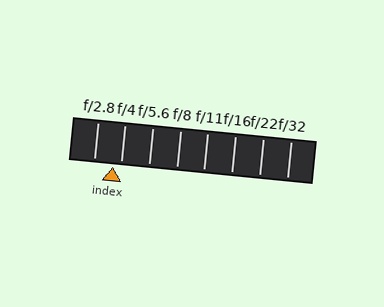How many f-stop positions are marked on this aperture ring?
There are 8 f-stop positions marked.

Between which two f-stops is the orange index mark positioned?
The index mark is between f/2.8 and f/4.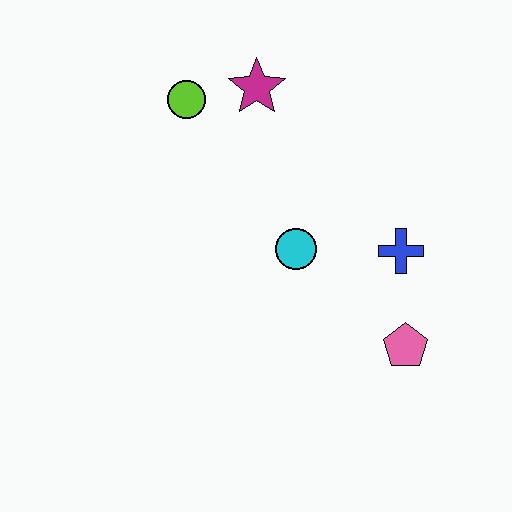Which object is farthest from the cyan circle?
The lime circle is farthest from the cyan circle.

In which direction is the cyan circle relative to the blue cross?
The cyan circle is to the left of the blue cross.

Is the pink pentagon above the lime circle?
No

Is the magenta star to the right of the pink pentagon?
No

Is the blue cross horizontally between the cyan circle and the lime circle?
No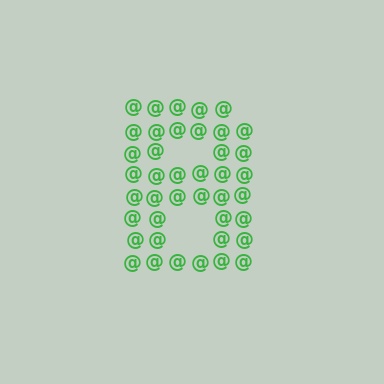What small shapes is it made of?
It is made of small at signs.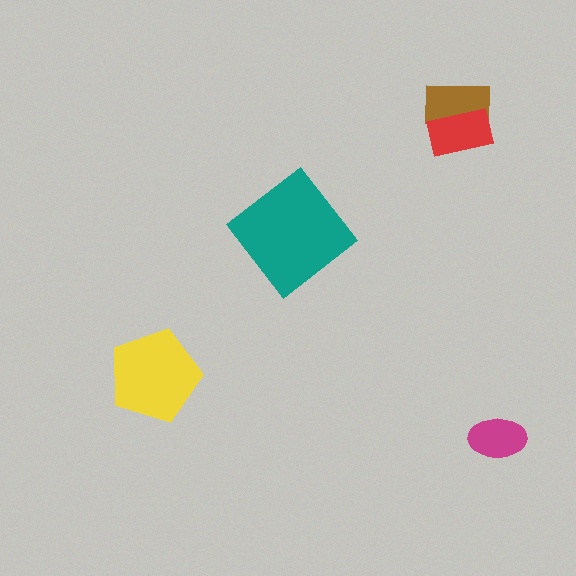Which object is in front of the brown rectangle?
The red rectangle is in front of the brown rectangle.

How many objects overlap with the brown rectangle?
1 object overlaps with the brown rectangle.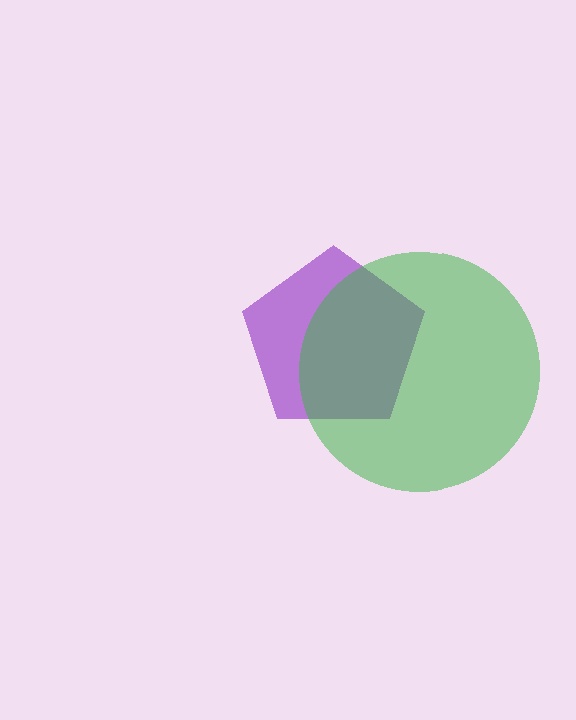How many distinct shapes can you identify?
There are 2 distinct shapes: a purple pentagon, a green circle.